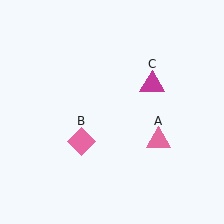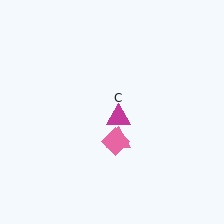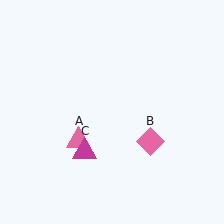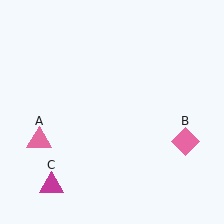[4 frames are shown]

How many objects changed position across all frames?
3 objects changed position: pink triangle (object A), pink diamond (object B), magenta triangle (object C).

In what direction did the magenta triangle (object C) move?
The magenta triangle (object C) moved down and to the left.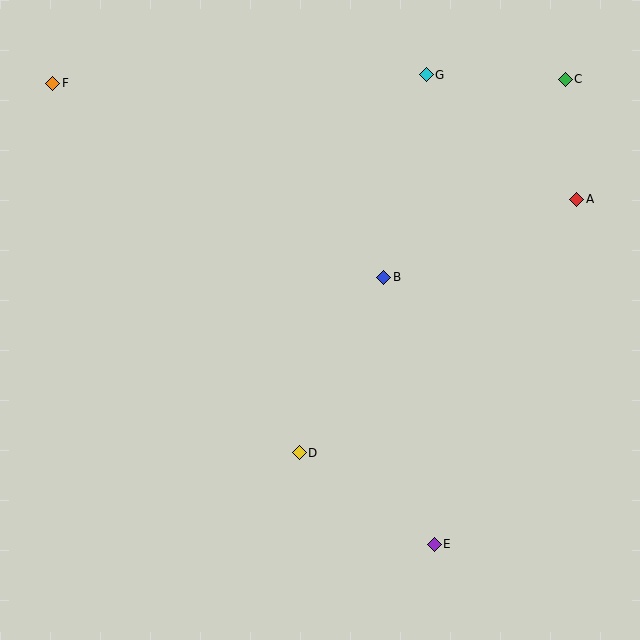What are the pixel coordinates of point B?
Point B is at (384, 277).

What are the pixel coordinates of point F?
Point F is at (53, 83).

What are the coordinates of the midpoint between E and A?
The midpoint between E and A is at (505, 372).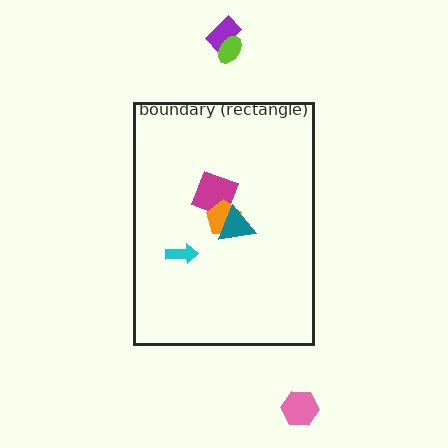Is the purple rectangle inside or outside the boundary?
Outside.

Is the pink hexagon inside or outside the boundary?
Outside.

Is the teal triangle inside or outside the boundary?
Inside.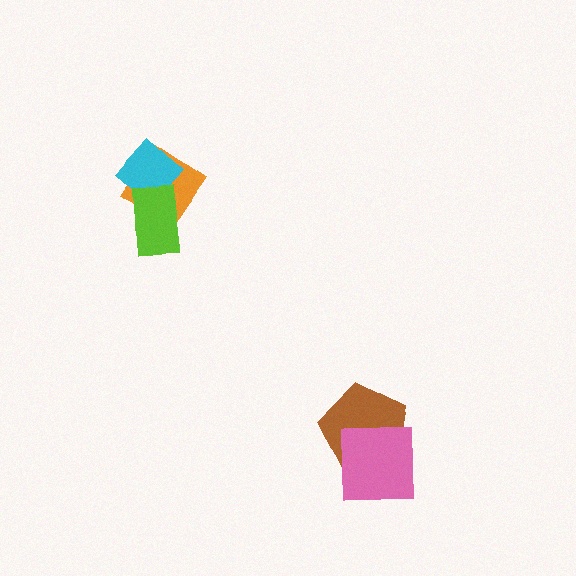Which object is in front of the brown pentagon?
The pink square is in front of the brown pentagon.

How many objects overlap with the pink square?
1 object overlaps with the pink square.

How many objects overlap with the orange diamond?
2 objects overlap with the orange diamond.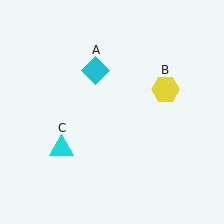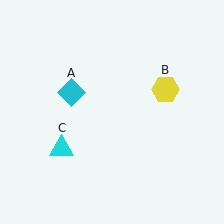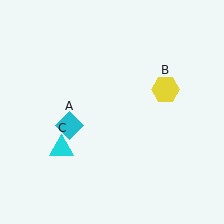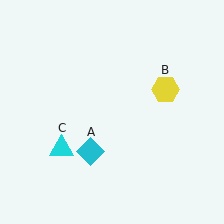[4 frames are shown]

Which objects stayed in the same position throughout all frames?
Yellow hexagon (object B) and cyan triangle (object C) remained stationary.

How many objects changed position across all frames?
1 object changed position: cyan diamond (object A).